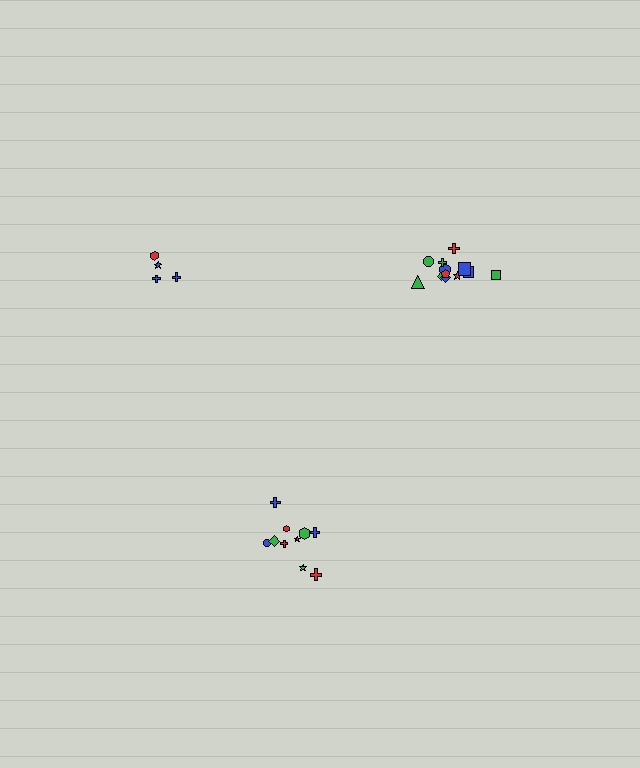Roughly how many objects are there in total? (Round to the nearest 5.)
Roughly 25 objects in total.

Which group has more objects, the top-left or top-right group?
The top-right group.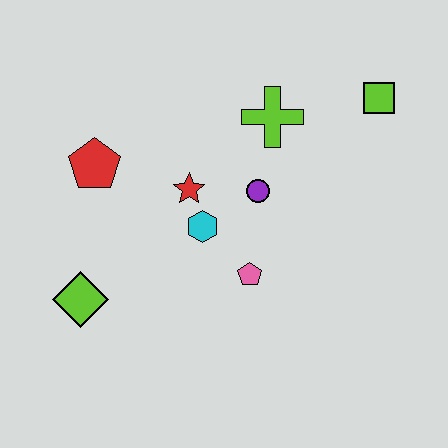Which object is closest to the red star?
The cyan hexagon is closest to the red star.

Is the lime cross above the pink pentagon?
Yes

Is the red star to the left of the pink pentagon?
Yes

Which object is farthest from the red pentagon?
The lime square is farthest from the red pentagon.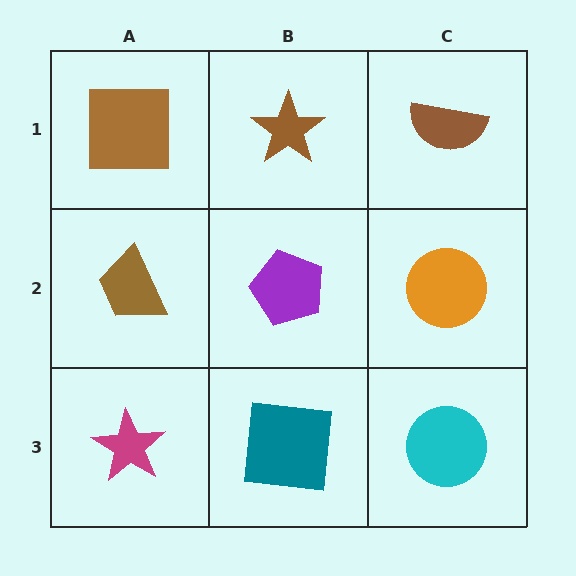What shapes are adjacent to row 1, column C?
An orange circle (row 2, column C), a brown star (row 1, column B).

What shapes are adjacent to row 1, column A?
A brown trapezoid (row 2, column A), a brown star (row 1, column B).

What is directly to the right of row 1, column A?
A brown star.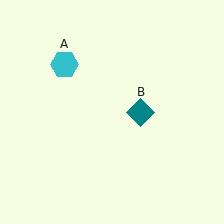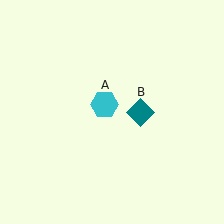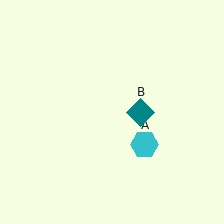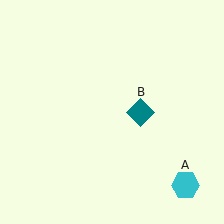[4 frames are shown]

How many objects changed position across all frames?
1 object changed position: cyan hexagon (object A).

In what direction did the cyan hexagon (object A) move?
The cyan hexagon (object A) moved down and to the right.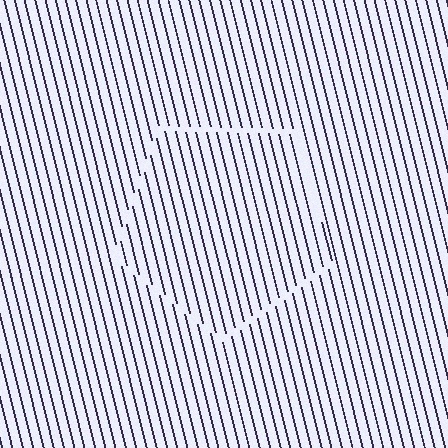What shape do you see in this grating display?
An illusory pentagon. The interior of the shape contains the same grating, shifted by half a period — the contour is defined by the phase discontinuity where line-ends from the inner and outer gratings abut.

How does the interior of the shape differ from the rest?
The interior of the shape contains the same grating, shifted by half a period — the contour is defined by the phase discontinuity where line-ends from the inner and outer gratings abut.